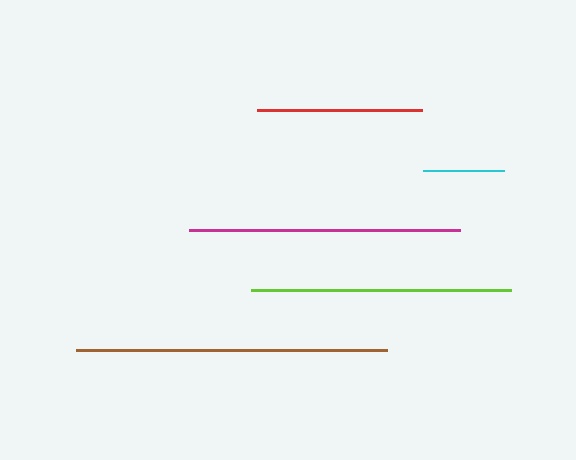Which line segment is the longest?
The brown line is the longest at approximately 311 pixels.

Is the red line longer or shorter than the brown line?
The brown line is longer than the red line.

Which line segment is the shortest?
The cyan line is the shortest at approximately 81 pixels.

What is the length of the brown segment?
The brown segment is approximately 311 pixels long.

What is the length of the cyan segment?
The cyan segment is approximately 81 pixels long.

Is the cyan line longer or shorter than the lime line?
The lime line is longer than the cyan line.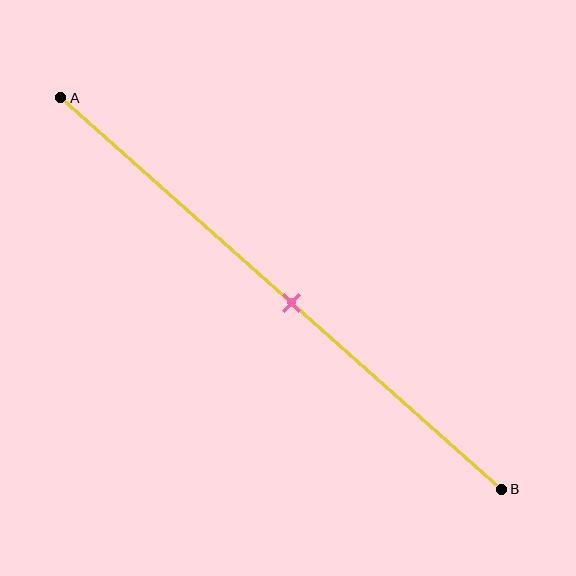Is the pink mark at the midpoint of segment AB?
Yes, the mark is approximately at the midpoint.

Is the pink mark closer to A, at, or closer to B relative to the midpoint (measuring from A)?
The pink mark is approximately at the midpoint of segment AB.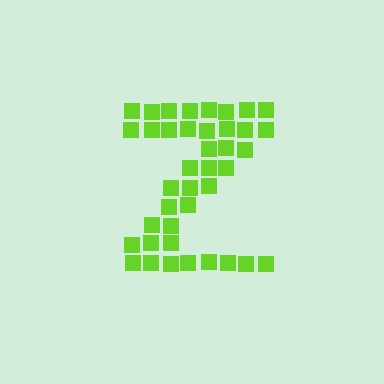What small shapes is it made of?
It is made of small squares.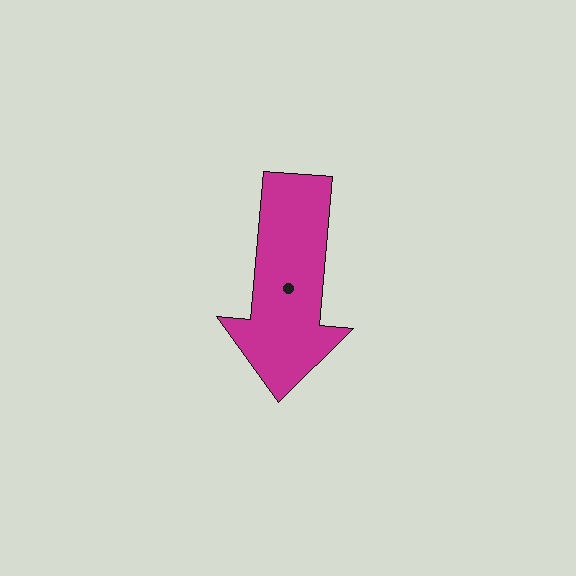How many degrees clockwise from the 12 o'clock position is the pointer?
Approximately 185 degrees.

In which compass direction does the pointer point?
South.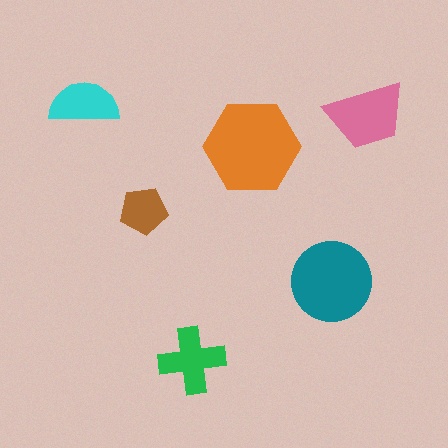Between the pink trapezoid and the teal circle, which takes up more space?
The teal circle.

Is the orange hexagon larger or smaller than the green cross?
Larger.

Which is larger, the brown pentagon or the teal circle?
The teal circle.